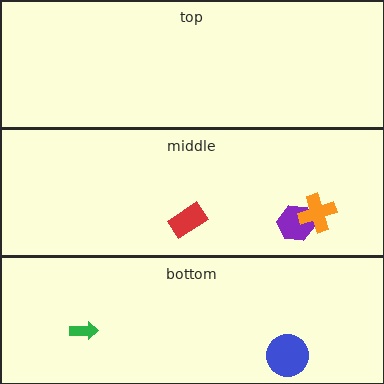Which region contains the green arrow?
The bottom region.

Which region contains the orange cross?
The middle region.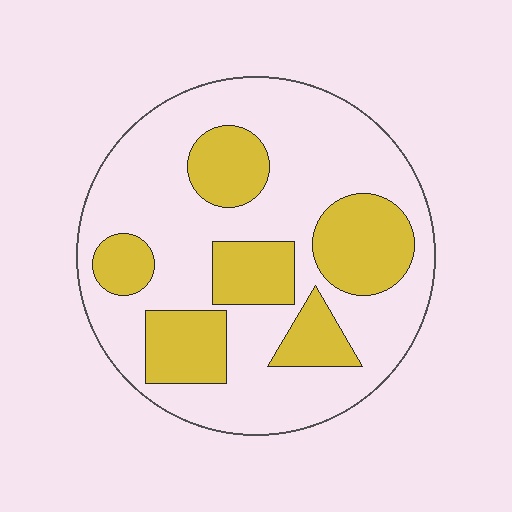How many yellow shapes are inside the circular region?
6.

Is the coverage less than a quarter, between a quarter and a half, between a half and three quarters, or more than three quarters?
Between a quarter and a half.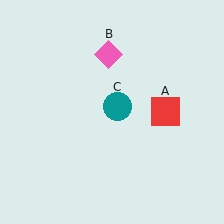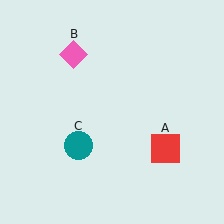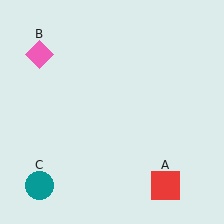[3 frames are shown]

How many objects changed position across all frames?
3 objects changed position: red square (object A), pink diamond (object B), teal circle (object C).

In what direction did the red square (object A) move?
The red square (object A) moved down.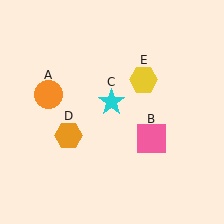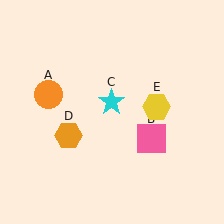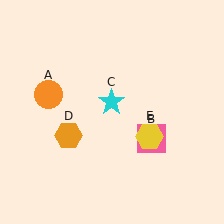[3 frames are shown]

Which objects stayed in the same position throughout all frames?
Orange circle (object A) and pink square (object B) and cyan star (object C) and orange hexagon (object D) remained stationary.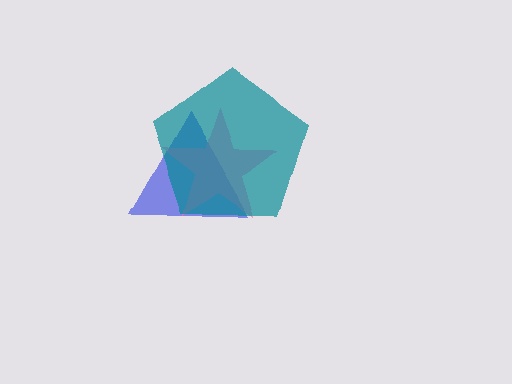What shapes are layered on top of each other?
The layered shapes are: a blue triangle, a pink star, a teal pentagon.